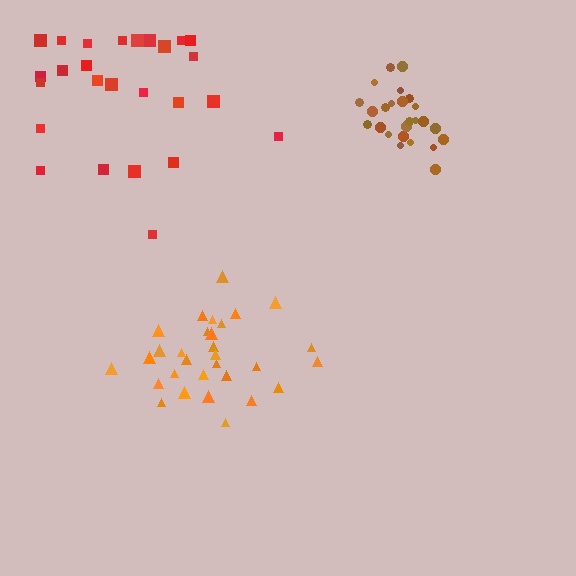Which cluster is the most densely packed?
Brown.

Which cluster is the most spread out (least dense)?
Red.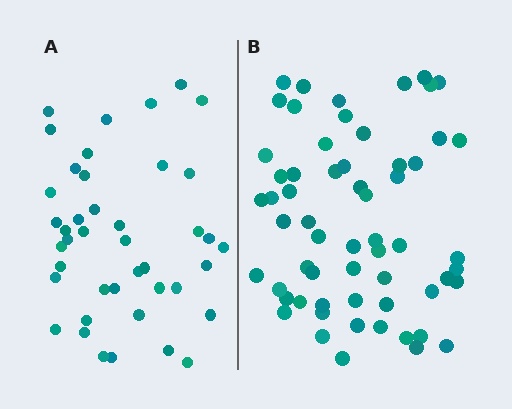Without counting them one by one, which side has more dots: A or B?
Region B (the right region) has more dots.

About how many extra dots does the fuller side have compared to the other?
Region B has approximately 20 more dots than region A.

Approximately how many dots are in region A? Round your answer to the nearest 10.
About 40 dots. (The exact count is 42, which rounds to 40.)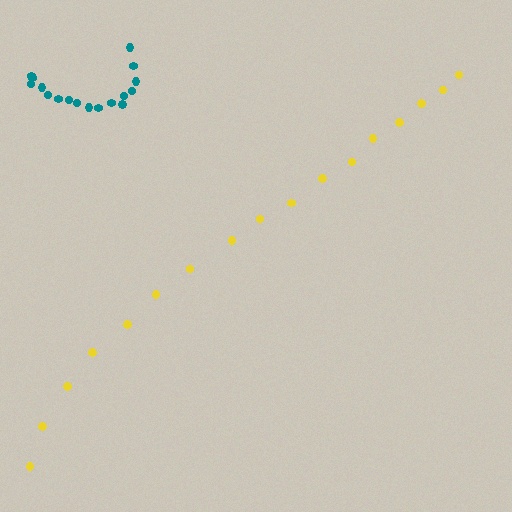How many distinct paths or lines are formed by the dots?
There are 2 distinct paths.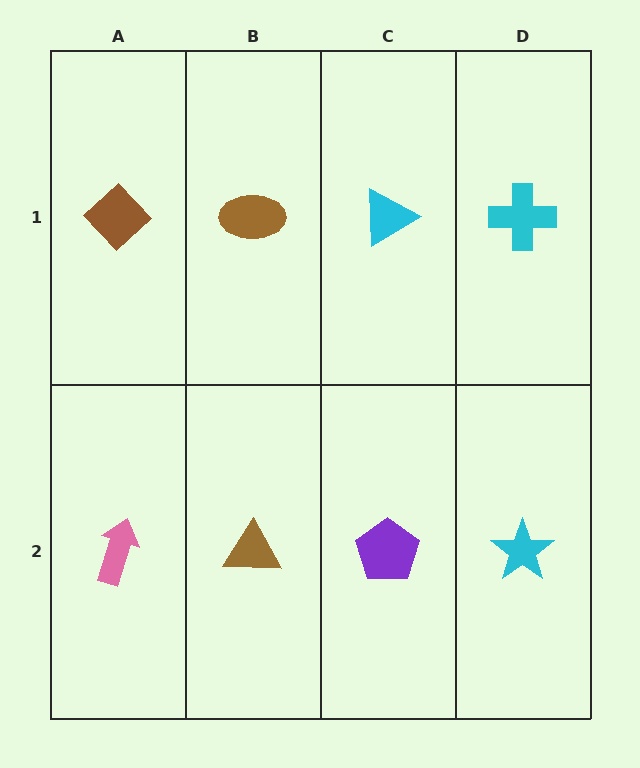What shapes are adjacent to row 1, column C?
A purple pentagon (row 2, column C), a brown ellipse (row 1, column B), a cyan cross (row 1, column D).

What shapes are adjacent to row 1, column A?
A pink arrow (row 2, column A), a brown ellipse (row 1, column B).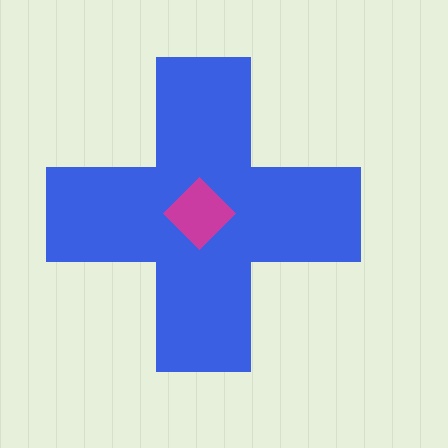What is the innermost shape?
The magenta diamond.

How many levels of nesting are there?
2.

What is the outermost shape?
The blue cross.